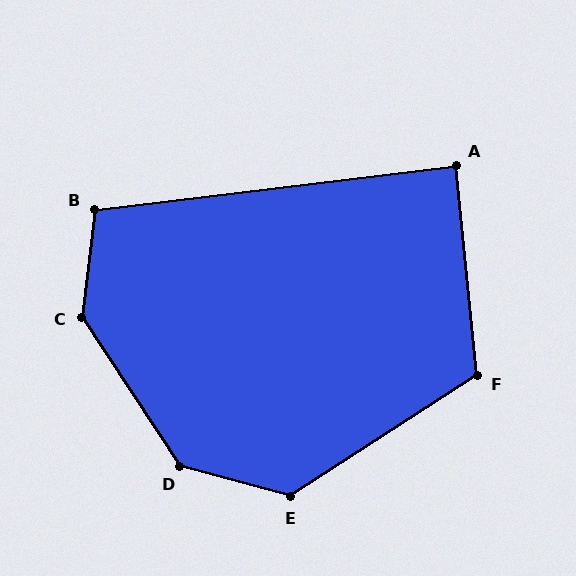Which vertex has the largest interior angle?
C, at approximately 140 degrees.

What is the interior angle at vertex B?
Approximately 104 degrees (obtuse).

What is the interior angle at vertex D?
Approximately 139 degrees (obtuse).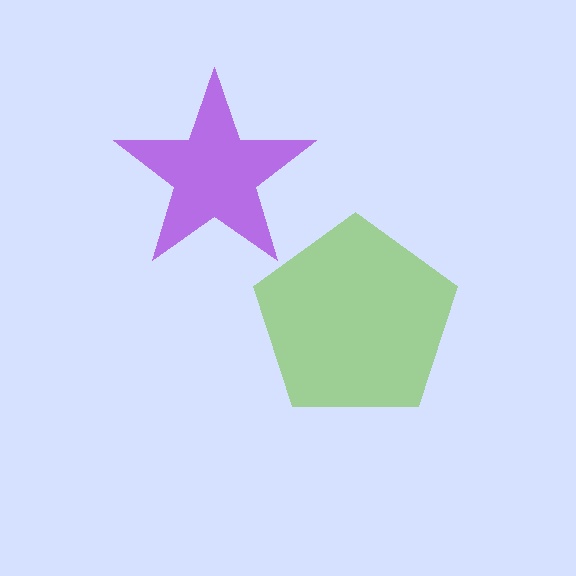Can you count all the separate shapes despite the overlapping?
Yes, there are 2 separate shapes.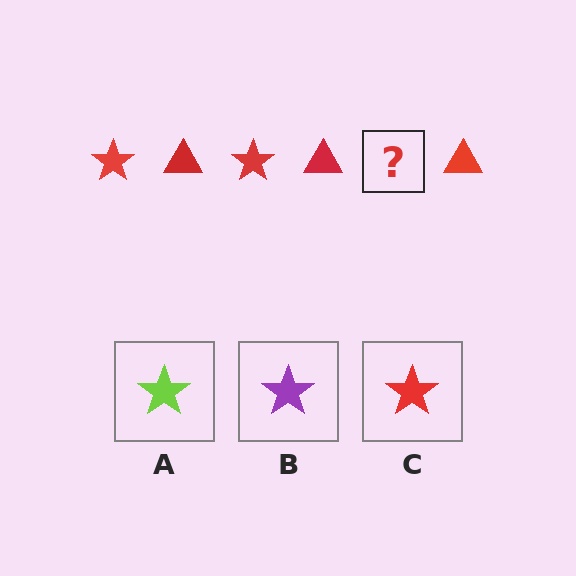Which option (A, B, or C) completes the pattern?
C.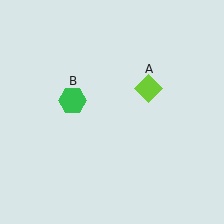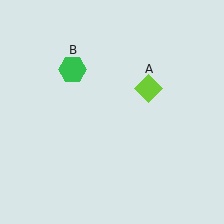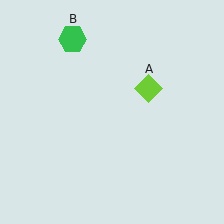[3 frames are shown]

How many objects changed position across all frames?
1 object changed position: green hexagon (object B).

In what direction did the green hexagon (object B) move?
The green hexagon (object B) moved up.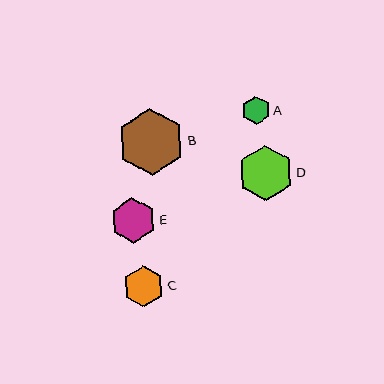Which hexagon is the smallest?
Hexagon A is the smallest with a size of approximately 29 pixels.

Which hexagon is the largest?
Hexagon B is the largest with a size of approximately 68 pixels.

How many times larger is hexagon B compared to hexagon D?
Hexagon B is approximately 1.2 times the size of hexagon D.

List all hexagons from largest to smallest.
From largest to smallest: B, D, E, C, A.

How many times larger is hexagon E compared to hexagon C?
Hexagon E is approximately 1.1 times the size of hexagon C.